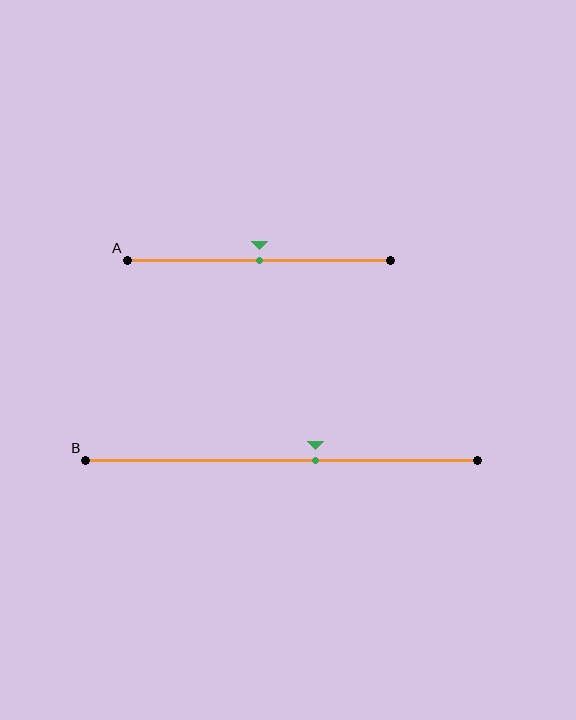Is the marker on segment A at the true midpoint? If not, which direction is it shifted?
Yes, the marker on segment A is at the true midpoint.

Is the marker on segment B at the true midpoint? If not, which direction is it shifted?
No, the marker on segment B is shifted to the right by about 9% of the segment length.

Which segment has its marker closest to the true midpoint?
Segment A has its marker closest to the true midpoint.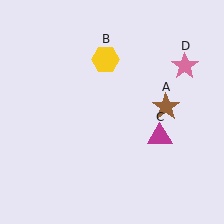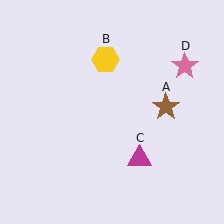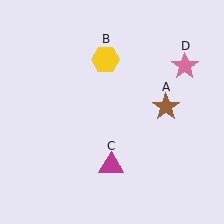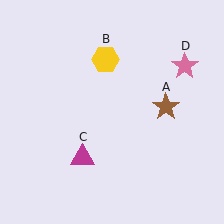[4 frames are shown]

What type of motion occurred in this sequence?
The magenta triangle (object C) rotated clockwise around the center of the scene.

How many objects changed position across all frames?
1 object changed position: magenta triangle (object C).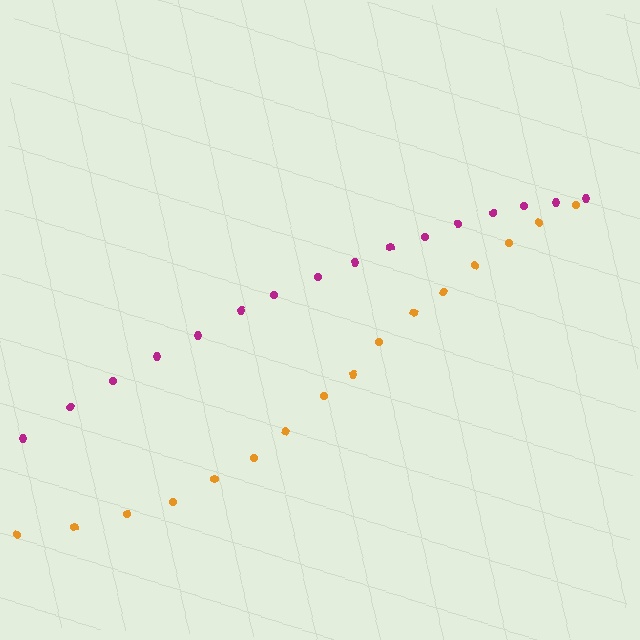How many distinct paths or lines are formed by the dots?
There are 2 distinct paths.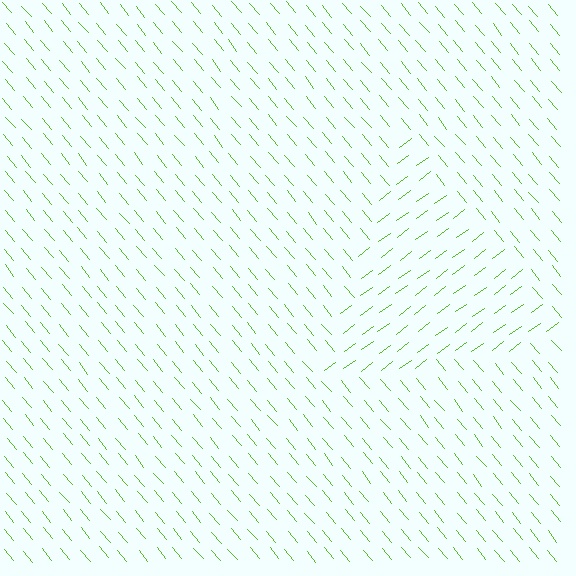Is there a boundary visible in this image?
Yes, there is a texture boundary formed by a change in line orientation.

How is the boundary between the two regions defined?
The boundary is defined purely by a change in line orientation (approximately 87 degrees difference). All lines are the same color and thickness.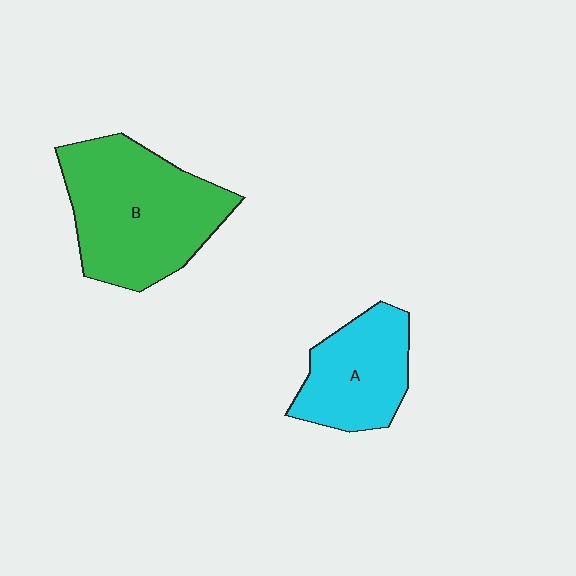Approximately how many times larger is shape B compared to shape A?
Approximately 1.6 times.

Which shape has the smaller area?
Shape A (cyan).